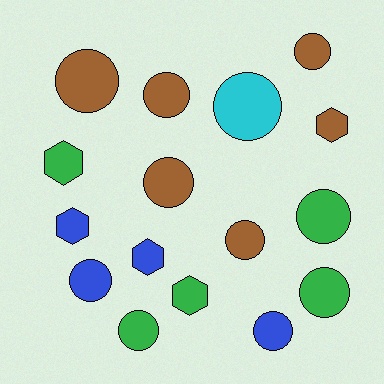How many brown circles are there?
There are 5 brown circles.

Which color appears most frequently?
Brown, with 6 objects.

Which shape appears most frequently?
Circle, with 11 objects.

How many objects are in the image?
There are 16 objects.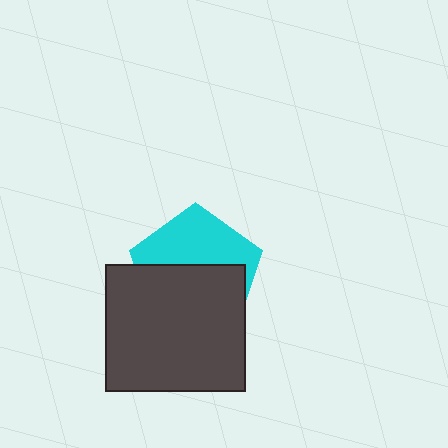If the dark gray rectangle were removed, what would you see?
You would see the complete cyan pentagon.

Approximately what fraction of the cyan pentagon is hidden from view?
Roughly 56% of the cyan pentagon is hidden behind the dark gray rectangle.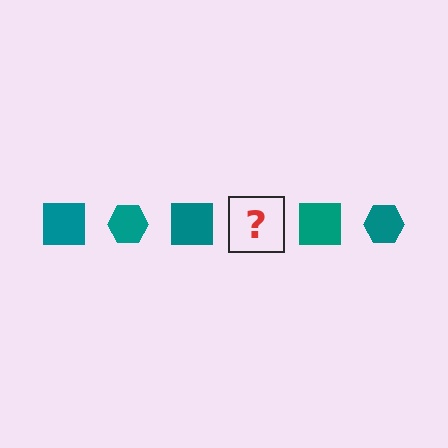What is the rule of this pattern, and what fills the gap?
The rule is that the pattern cycles through square, hexagon shapes in teal. The gap should be filled with a teal hexagon.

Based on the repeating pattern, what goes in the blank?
The blank should be a teal hexagon.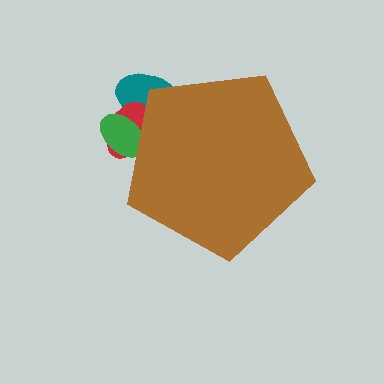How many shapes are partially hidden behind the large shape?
3 shapes are partially hidden.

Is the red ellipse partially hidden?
Yes, the red ellipse is partially hidden behind the brown pentagon.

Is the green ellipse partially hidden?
Yes, the green ellipse is partially hidden behind the brown pentagon.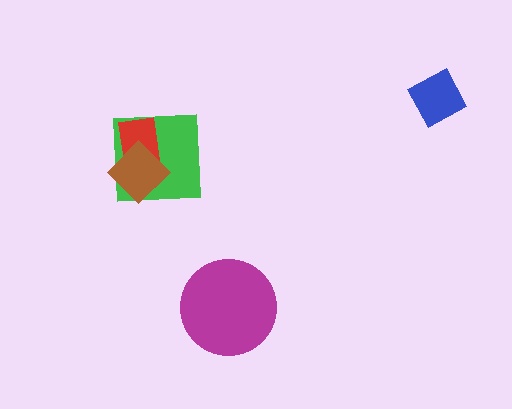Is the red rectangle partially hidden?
Yes, it is partially covered by another shape.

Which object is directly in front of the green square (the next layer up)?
The red rectangle is directly in front of the green square.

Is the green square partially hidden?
Yes, it is partially covered by another shape.